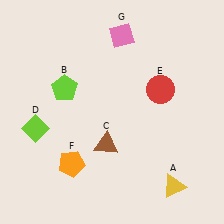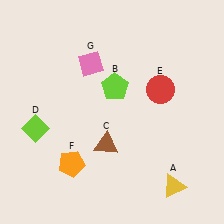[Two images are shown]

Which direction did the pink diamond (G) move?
The pink diamond (G) moved left.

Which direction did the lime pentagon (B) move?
The lime pentagon (B) moved right.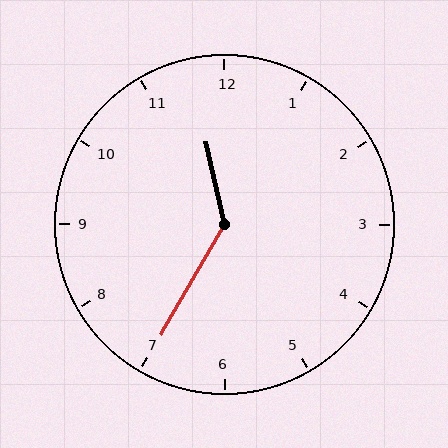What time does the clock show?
11:35.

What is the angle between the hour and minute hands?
Approximately 138 degrees.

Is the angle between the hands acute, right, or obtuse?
It is obtuse.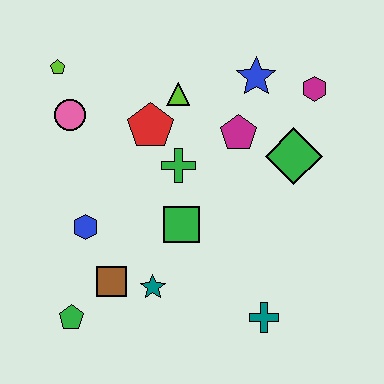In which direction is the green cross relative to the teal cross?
The green cross is above the teal cross.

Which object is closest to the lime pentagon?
The pink circle is closest to the lime pentagon.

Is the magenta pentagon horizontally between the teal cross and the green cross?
Yes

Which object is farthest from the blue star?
The green pentagon is farthest from the blue star.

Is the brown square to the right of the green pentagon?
Yes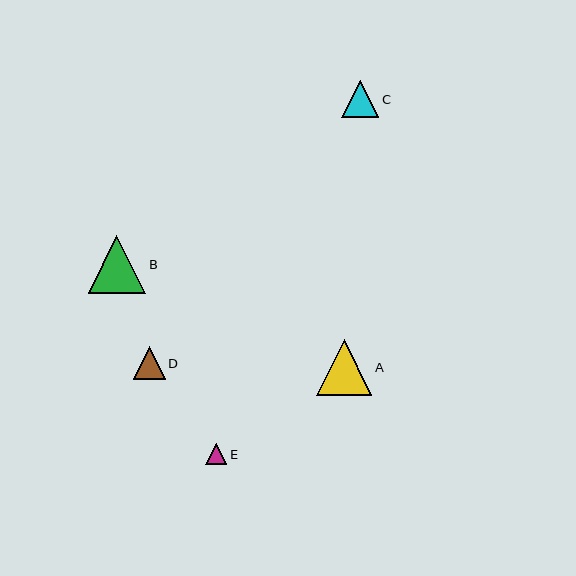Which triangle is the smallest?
Triangle E is the smallest with a size of approximately 21 pixels.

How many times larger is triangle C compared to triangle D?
Triangle C is approximately 1.1 times the size of triangle D.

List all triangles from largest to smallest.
From largest to smallest: B, A, C, D, E.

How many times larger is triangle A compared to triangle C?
Triangle A is approximately 1.5 times the size of triangle C.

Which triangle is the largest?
Triangle B is the largest with a size of approximately 57 pixels.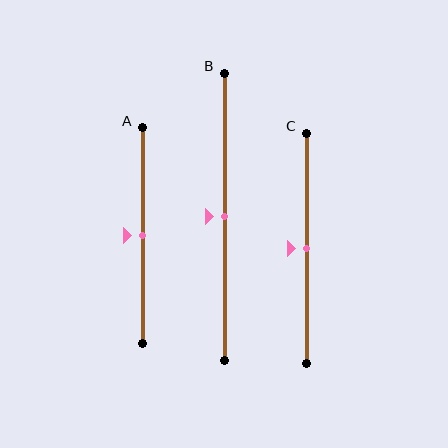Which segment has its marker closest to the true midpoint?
Segment A has its marker closest to the true midpoint.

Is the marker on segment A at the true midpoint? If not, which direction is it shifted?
Yes, the marker on segment A is at the true midpoint.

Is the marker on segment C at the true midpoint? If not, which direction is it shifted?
Yes, the marker on segment C is at the true midpoint.